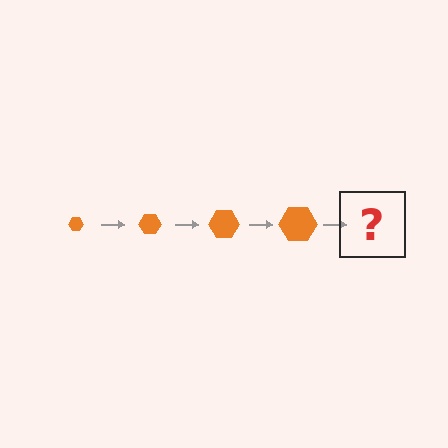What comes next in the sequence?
The next element should be an orange hexagon, larger than the previous one.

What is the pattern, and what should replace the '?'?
The pattern is that the hexagon gets progressively larger each step. The '?' should be an orange hexagon, larger than the previous one.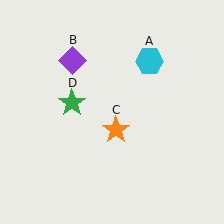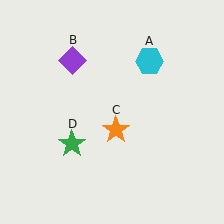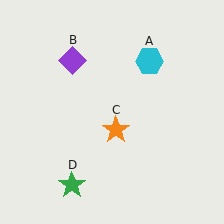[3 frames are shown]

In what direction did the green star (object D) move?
The green star (object D) moved down.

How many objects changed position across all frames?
1 object changed position: green star (object D).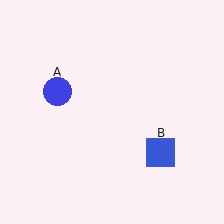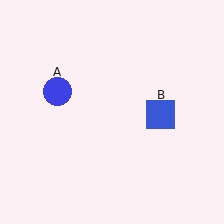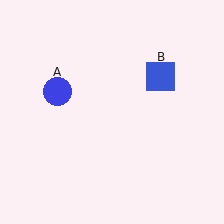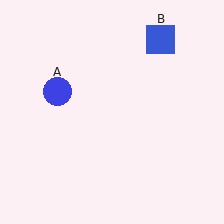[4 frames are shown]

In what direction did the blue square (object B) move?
The blue square (object B) moved up.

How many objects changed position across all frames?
1 object changed position: blue square (object B).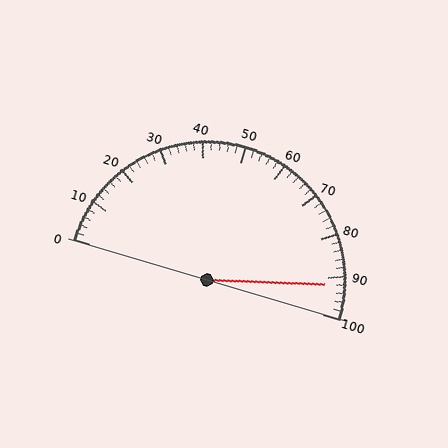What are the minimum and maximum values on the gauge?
The gauge ranges from 0 to 100.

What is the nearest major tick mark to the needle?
The nearest major tick mark is 90.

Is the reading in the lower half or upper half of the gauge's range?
The reading is in the upper half of the range (0 to 100).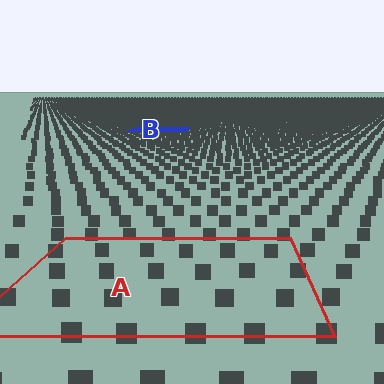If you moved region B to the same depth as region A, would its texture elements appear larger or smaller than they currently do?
They would appear larger. At a closer depth, the same texture elements are projected at a bigger on-screen size.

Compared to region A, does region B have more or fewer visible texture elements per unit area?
Region B has more texture elements per unit area — they are packed more densely because it is farther away.